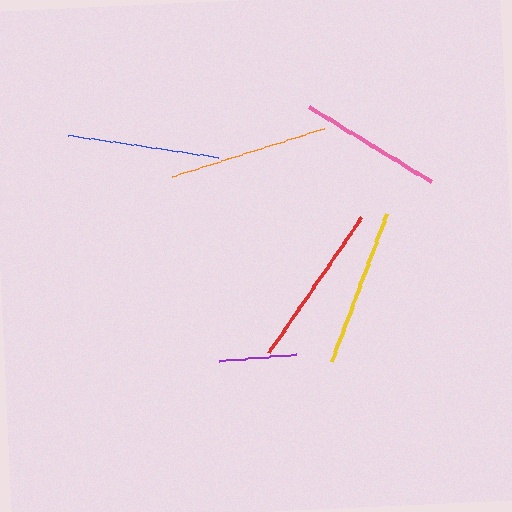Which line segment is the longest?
The red line is the longest at approximately 164 pixels.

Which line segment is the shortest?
The purple line is the shortest at approximately 77 pixels.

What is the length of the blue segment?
The blue segment is approximately 151 pixels long.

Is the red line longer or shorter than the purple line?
The red line is longer than the purple line.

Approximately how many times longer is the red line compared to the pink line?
The red line is approximately 1.2 times the length of the pink line.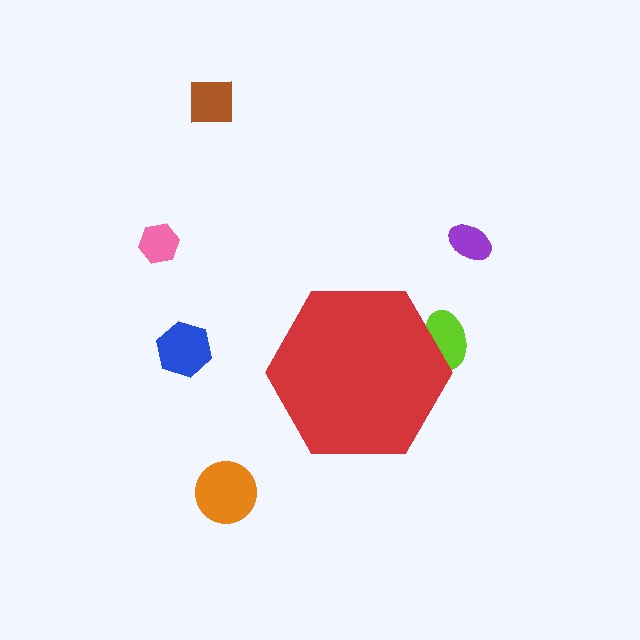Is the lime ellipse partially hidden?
Yes, the lime ellipse is partially hidden behind the red hexagon.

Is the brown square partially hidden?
No, the brown square is fully visible.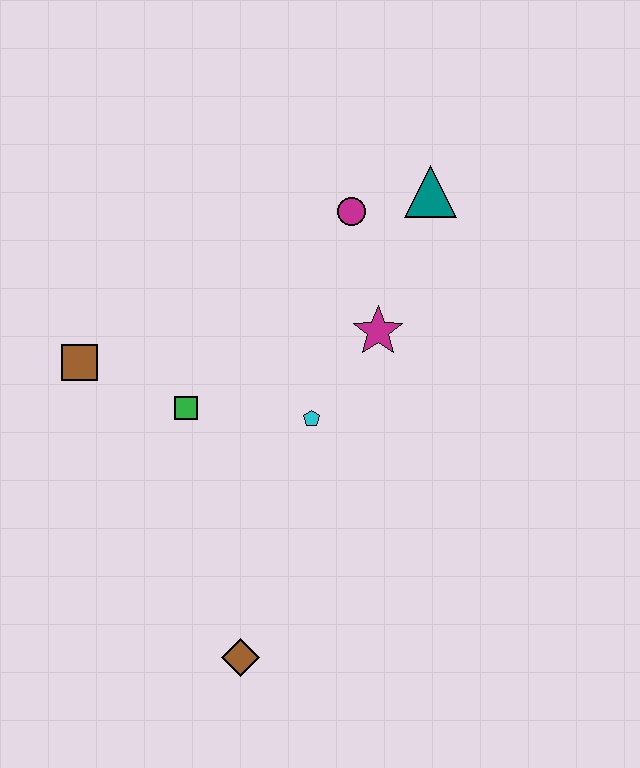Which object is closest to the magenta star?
The cyan pentagon is closest to the magenta star.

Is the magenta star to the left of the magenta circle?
No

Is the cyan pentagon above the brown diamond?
Yes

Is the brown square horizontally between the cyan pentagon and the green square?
No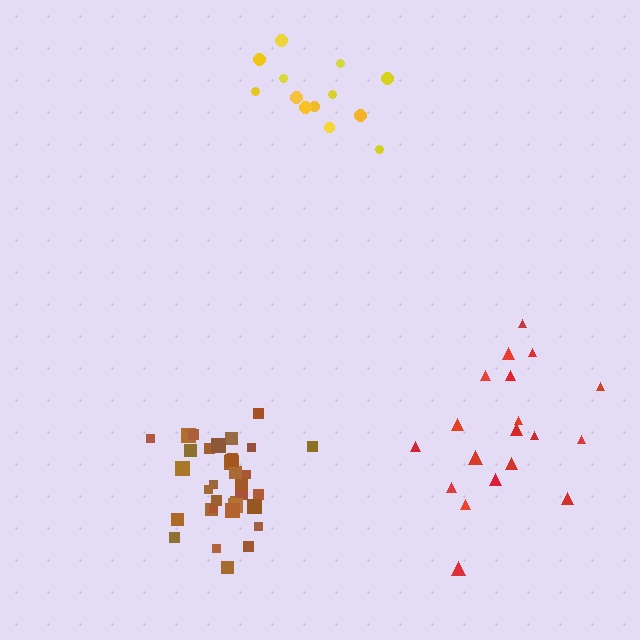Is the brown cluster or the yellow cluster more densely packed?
Brown.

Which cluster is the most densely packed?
Brown.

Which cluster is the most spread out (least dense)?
Red.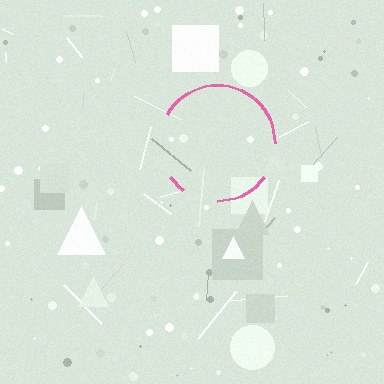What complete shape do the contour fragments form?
The contour fragments form a circle.